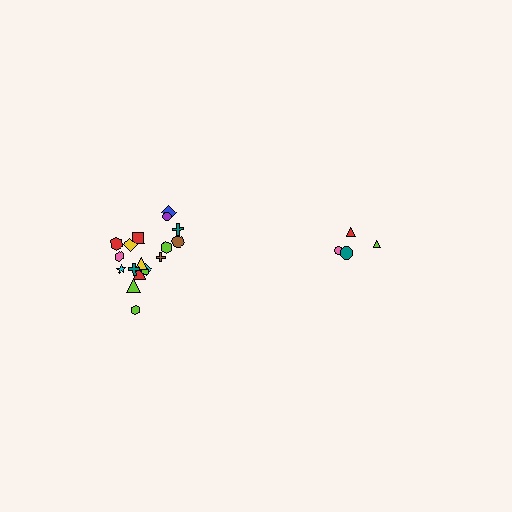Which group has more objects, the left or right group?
The left group.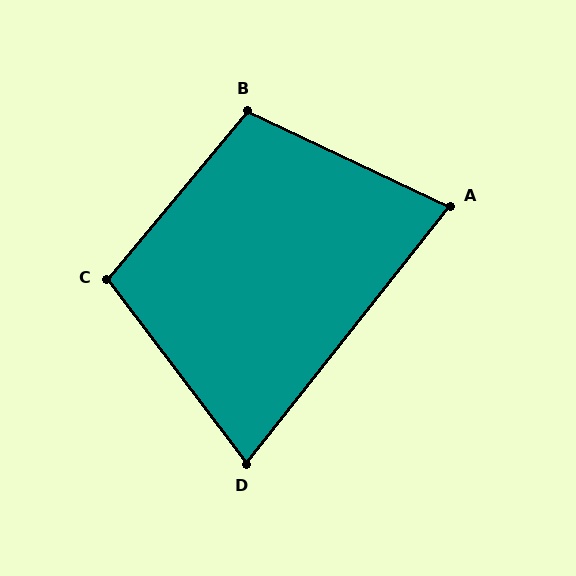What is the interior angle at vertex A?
Approximately 77 degrees (acute).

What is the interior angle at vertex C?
Approximately 103 degrees (obtuse).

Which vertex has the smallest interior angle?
D, at approximately 75 degrees.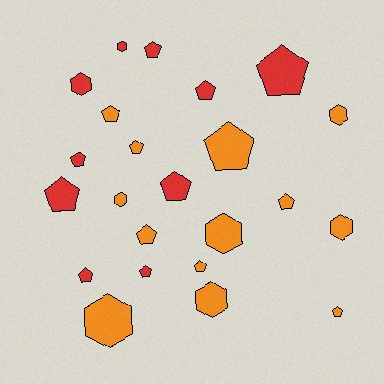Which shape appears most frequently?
Pentagon, with 15 objects.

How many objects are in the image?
There are 23 objects.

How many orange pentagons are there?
There are 7 orange pentagons.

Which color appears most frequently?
Orange, with 13 objects.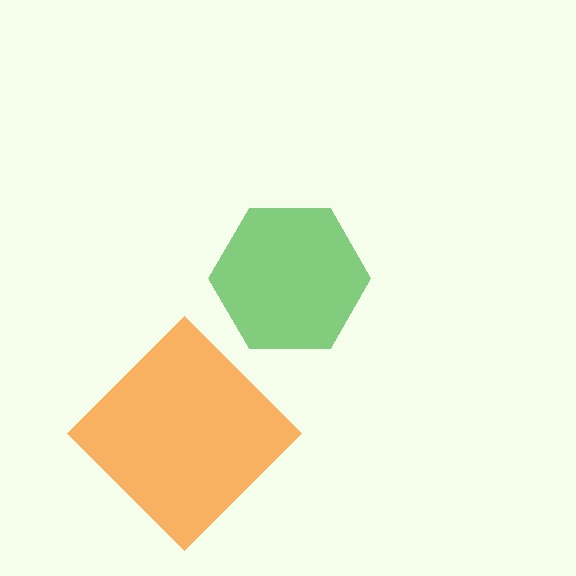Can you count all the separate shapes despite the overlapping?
Yes, there are 2 separate shapes.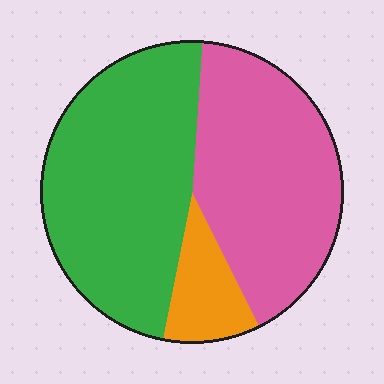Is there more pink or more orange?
Pink.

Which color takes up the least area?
Orange, at roughly 10%.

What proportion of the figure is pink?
Pink covers roughly 40% of the figure.